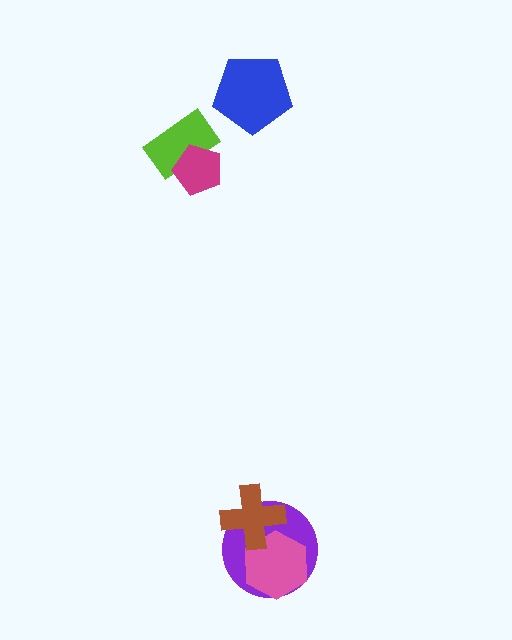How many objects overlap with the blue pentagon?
0 objects overlap with the blue pentagon.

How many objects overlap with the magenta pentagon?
1 object overlaps with the magenta pentagon.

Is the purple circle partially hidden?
Yes, it is partially covered by another shape.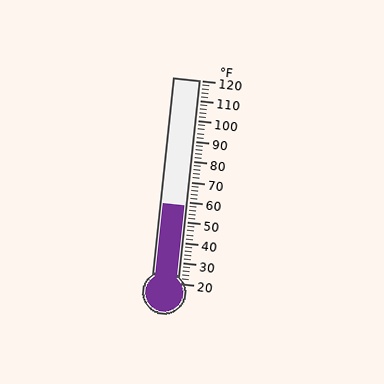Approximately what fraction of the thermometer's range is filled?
The thermometer is filled to approximately 40% of its range.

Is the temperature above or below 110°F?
The temperature is below 110°F.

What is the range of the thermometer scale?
The thermometer scale ranges from 20°F to 120°F.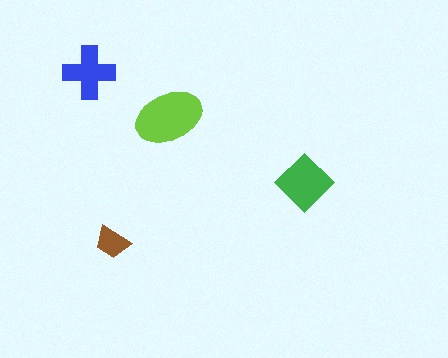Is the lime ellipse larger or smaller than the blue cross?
Larger.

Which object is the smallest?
The brown trapezoid.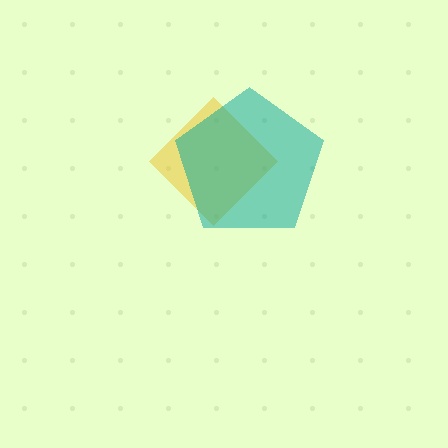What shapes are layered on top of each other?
The layered shapes are: a yellow diamond, a teal pentagon.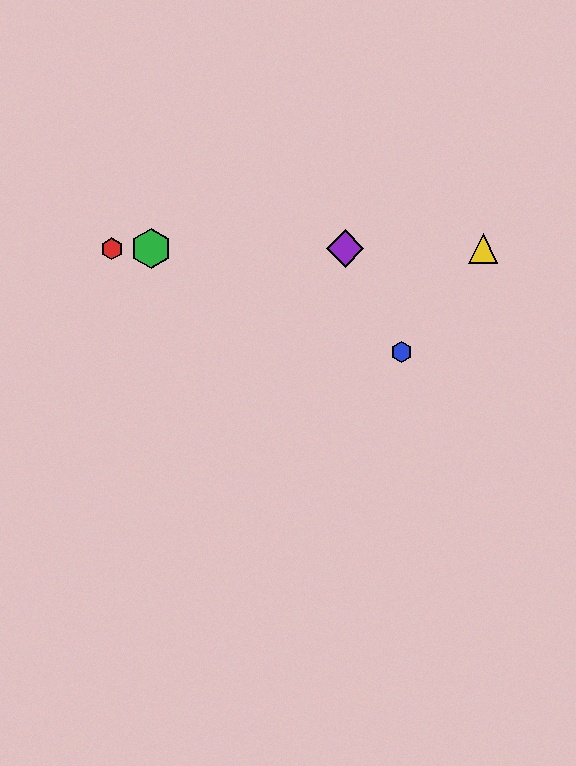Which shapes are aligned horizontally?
The red hexagon, the green hexagon, the yellow triangle, the purple diamond are aligned horizontally.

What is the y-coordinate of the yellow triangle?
The yellow triangle is at y≈249.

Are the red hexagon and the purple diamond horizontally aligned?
Yes, both are at y≈249.